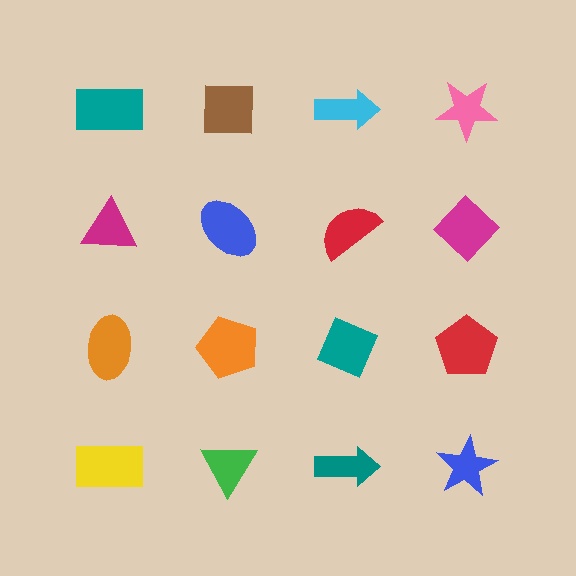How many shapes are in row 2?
4 shapes.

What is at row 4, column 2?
A green triangle.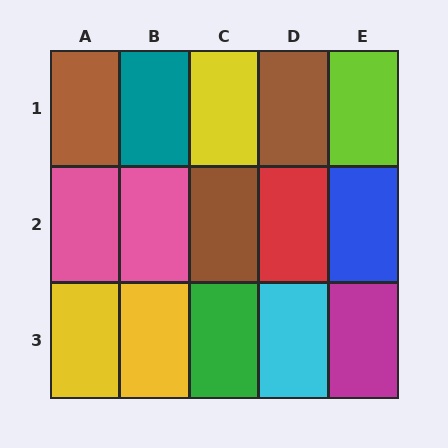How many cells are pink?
2 cells are pink.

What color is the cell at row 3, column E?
Magenta.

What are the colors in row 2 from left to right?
Pink, pink, brown, red, blue.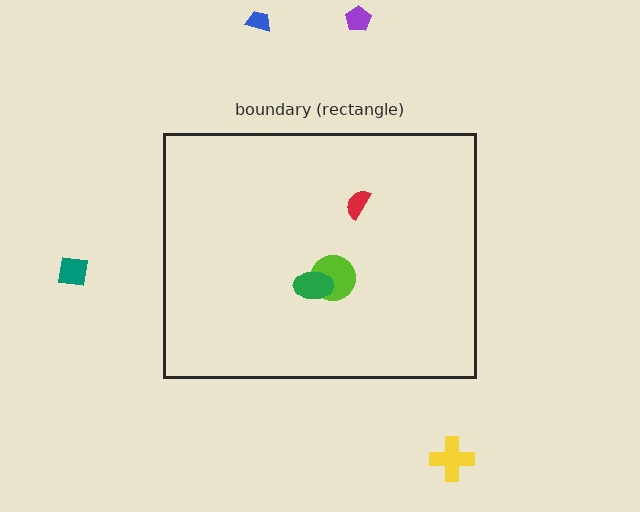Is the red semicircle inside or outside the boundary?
Inside.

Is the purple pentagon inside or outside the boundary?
Outside.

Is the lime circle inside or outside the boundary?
Inside.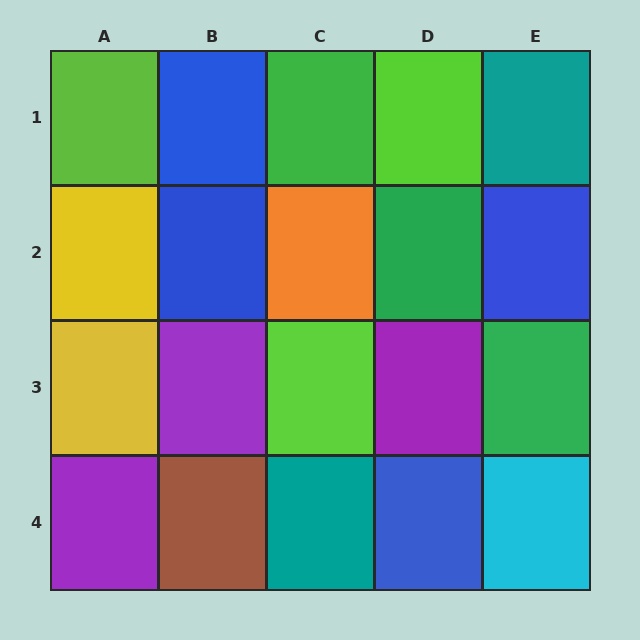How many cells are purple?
3 cells are purple.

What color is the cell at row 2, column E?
Blue.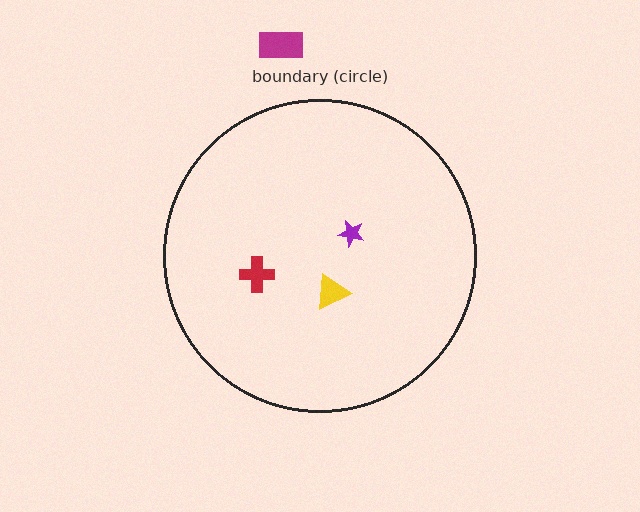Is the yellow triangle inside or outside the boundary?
Inside.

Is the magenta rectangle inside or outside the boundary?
Outside.